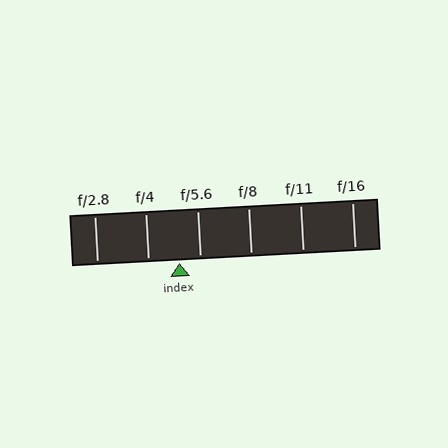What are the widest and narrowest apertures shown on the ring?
The widest aperture shown is f/2.8 and the narrowest is f/16.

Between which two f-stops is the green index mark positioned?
The index mark is between f/4 and f/5.6.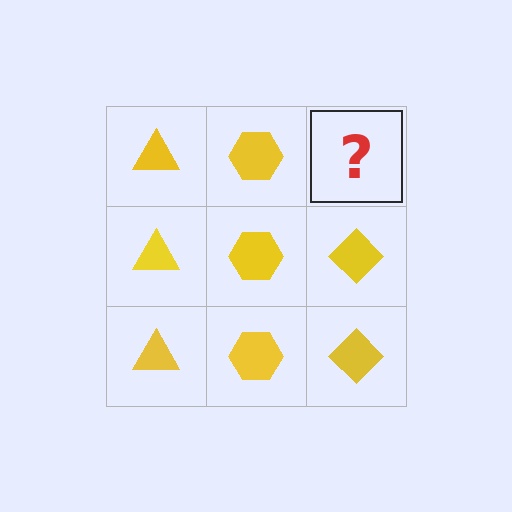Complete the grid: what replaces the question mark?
The question mark should be replaced with a yellow diamond.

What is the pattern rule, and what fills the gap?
The rule is that each column has a consistent shape. The gap should be filled with a yellow diamond.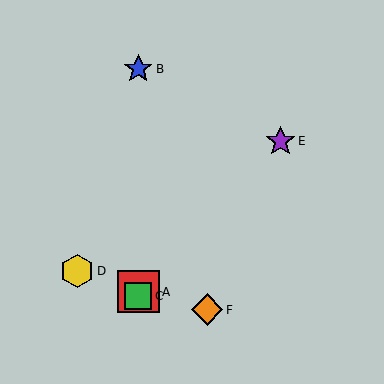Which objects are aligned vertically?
Objects A, B, C are aligned vertically.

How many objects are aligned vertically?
3 objects (A, B, C) are aligned vertically.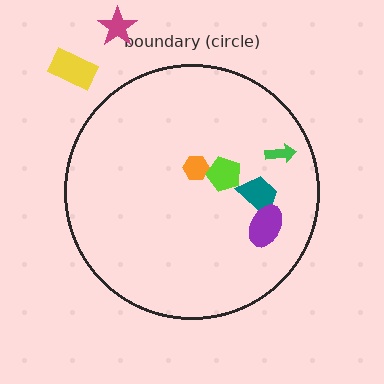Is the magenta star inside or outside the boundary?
Outside.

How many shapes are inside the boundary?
5 inside, 2 outside.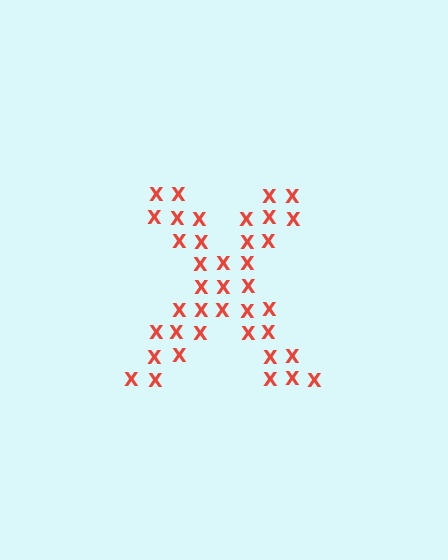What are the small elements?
The small elements are letter X's.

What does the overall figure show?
The overall figure shows the letter X.